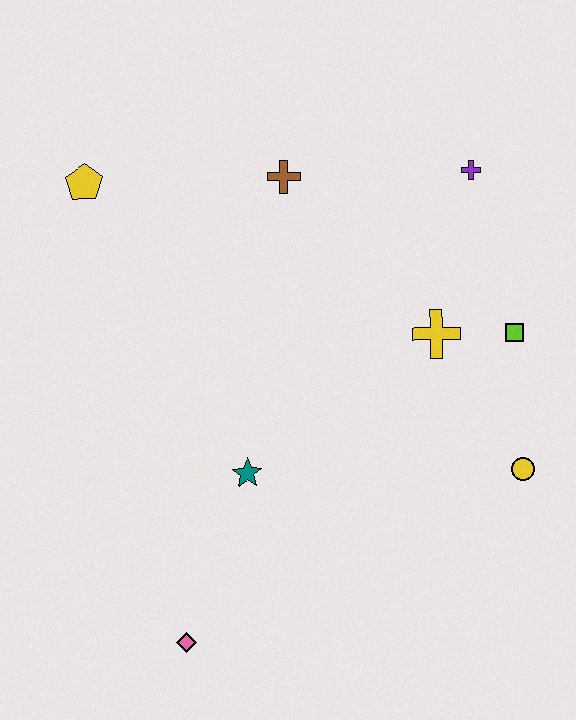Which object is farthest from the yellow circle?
The yellow pentagon is farthest from the yellow circle.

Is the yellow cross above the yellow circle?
Yes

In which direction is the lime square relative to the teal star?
The lime square is to the right of the teal star.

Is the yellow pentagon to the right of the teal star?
No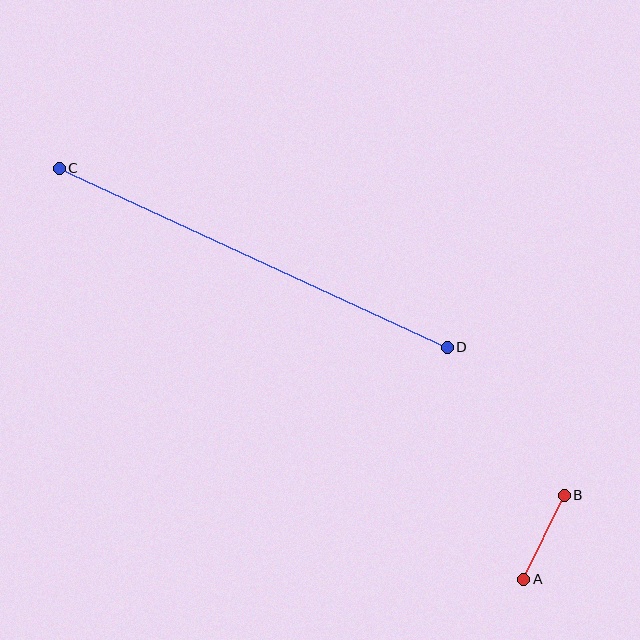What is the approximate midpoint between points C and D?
The midpoint is at approximately (253, 258) pixels.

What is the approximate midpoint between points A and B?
The midpoint is at approximately (544, 537) pixels.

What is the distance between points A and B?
The distance is approximately 94 pixels.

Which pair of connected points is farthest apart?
Points C and D are farthest apart.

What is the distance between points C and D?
The distance is approximately 428 pixels.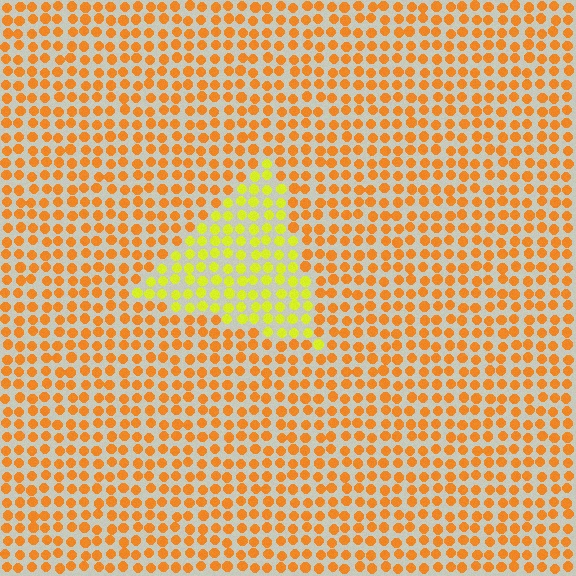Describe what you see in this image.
The image is filled with small orange elements in a uniform arrangement. A triangle-shaped region is visible where the elements are tinted to a slightly different hue, forming a subtle color boundary.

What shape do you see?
I see a triangle.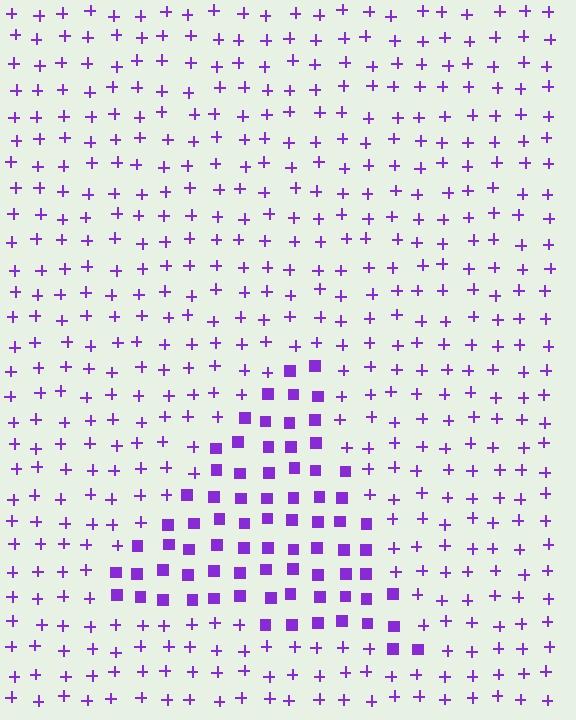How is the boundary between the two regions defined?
The boundary is defined by a change in element shape: squares inside vs. plus signs outside. All elements share the same color and spacing.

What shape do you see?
I see a triangle.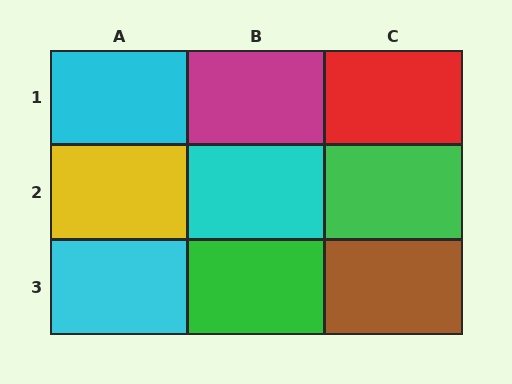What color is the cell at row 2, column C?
Green.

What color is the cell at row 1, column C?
Red.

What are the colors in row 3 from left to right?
Cyan, green, brown.